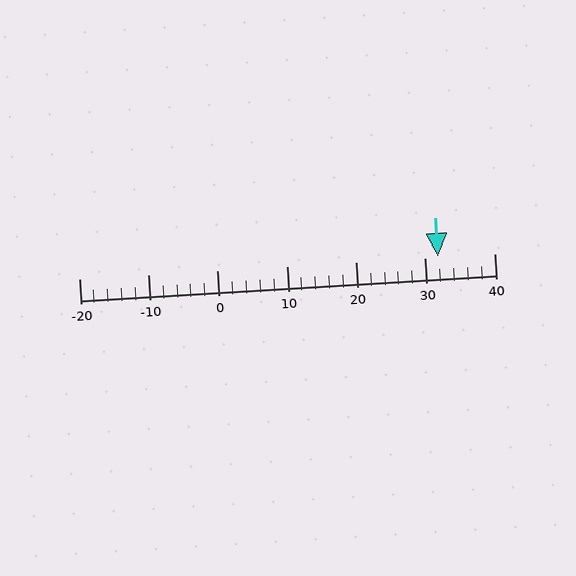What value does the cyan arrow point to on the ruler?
The cyan arrow points to approximately 32.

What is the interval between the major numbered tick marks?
The major tick marks are spaced 10 units apart.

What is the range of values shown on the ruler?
The ruler shows values from -20 to 40.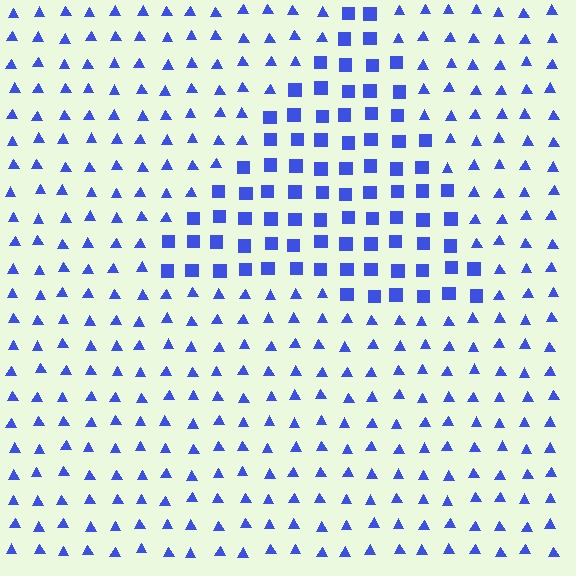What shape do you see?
I see a triangle.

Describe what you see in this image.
The image is filled with small blue elements arranged in a uniform grid. A triangle-shaped region contains squares, while the surrounding area contains triangles. The boundary is defined purely by the change in element shape.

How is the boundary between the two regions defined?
The boundary is defined by a change in element shape: squares inside vs. triangles outside. All elements share the same color and spacing.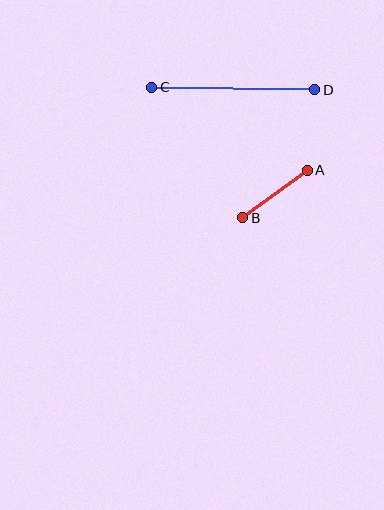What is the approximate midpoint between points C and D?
The midpoint is at approximately (233, 88) pixels.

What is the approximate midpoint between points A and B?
The midpoint is at approximately (275, 194) pixels.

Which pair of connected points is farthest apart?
Points C and D are farthest apart.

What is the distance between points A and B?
The distance is approximately 80 pixels.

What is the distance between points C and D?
The distance is approximately 163 pixels.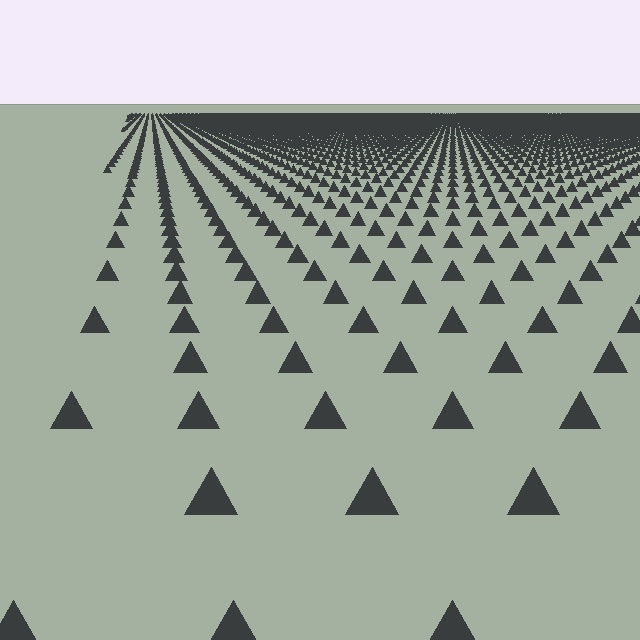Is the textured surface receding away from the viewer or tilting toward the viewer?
The surface is receding away from the viewer. Texture elements get smaller and denser toward the top.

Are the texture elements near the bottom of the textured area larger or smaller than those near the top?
Larger. Near the bottom, elements are closer to the viewer and appear at a bigger on-screen size.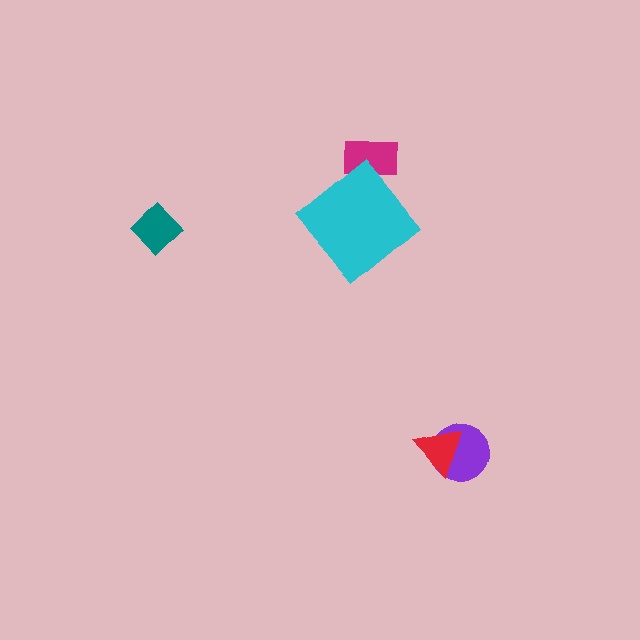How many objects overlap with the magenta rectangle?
0 objects overlap with the magenta rectangle.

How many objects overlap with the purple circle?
1 object overlaps with the purple circle.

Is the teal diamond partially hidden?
No, no other shape covers it.